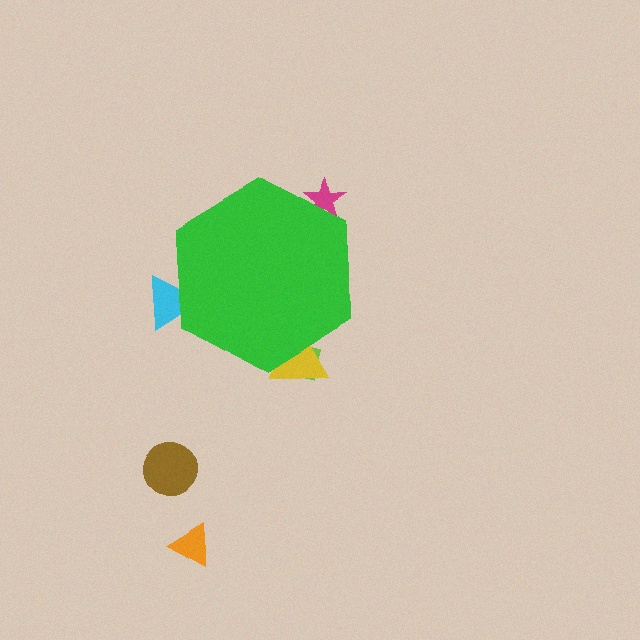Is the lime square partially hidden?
Yes, the lime square is partially hidden behind the green hexagon.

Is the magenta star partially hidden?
Yes, the magenta star is partially hidden behind the green hexagon.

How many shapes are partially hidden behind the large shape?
4 shapes are partially hidden.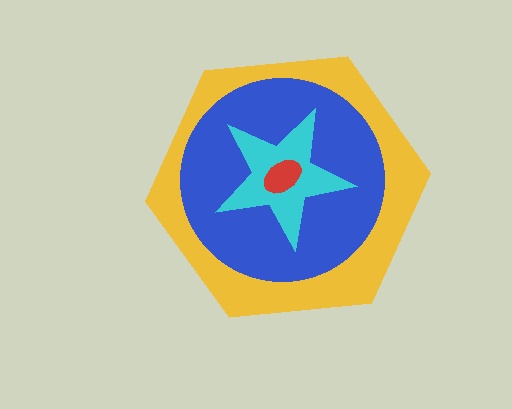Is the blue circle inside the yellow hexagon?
Yes.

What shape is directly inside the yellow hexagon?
The blue circle.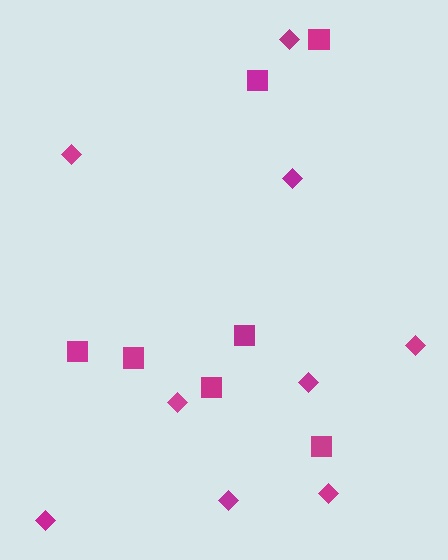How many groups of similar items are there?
There are 2 groups: one group of squares (7) and one group of diamonds (9).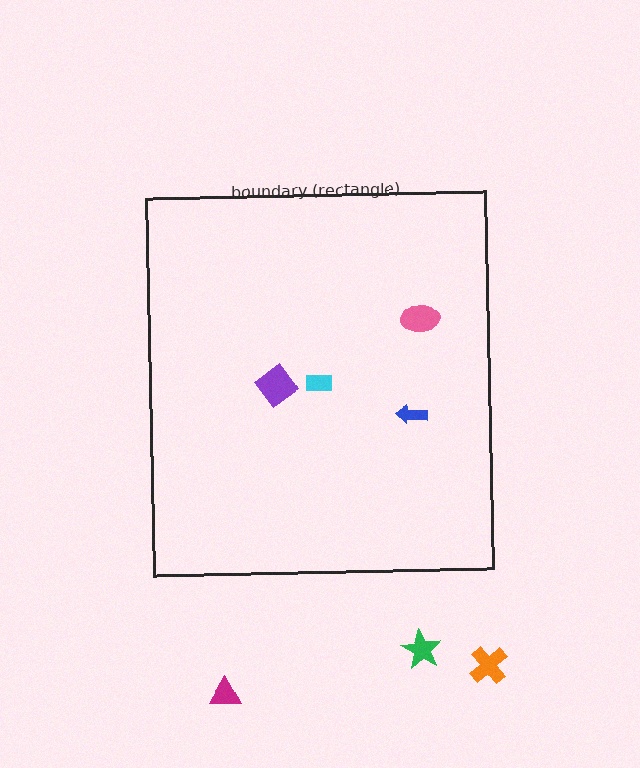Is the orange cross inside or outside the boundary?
Outside.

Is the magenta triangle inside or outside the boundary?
Outside.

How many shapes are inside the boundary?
4 inside, 3 outside.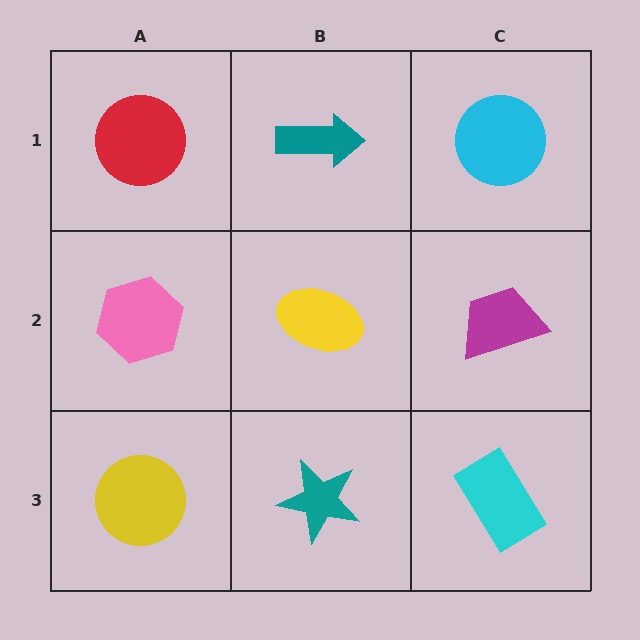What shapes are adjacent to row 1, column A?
A pink hexagon (row 2, column A), a teal arrow (row 1, column B).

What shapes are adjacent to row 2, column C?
A cyan circle (row 1, column C), a cyan rectangle (row 3, column C), a yellow ellipse (row 2, column B).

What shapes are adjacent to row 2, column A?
A red circle (row 1, column A), a yellow circle (row 3, column A), a yellow ellipse (row 2, column B).